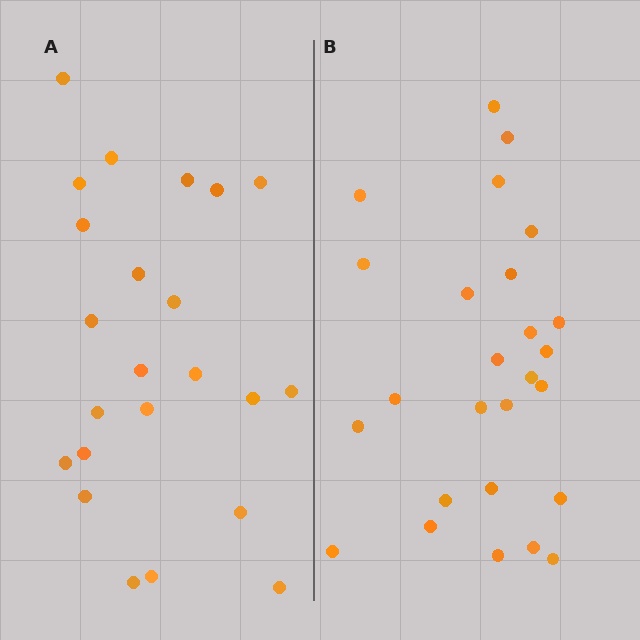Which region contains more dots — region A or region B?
Region B (the right region) has more dots.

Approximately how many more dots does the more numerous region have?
Region B has just a few more — roughly 2 or 3 more dots than region A.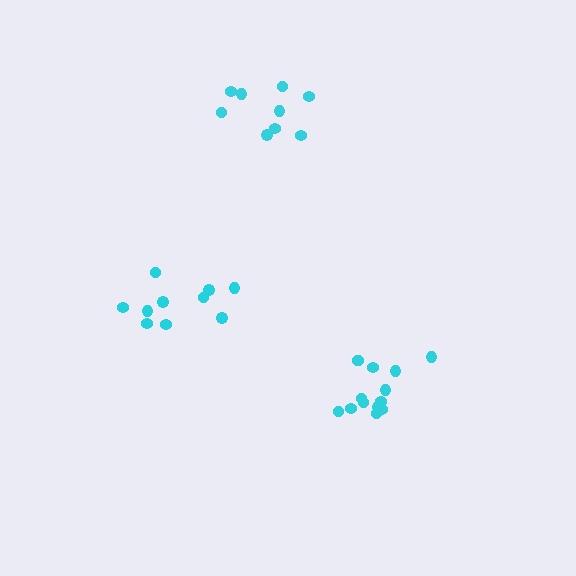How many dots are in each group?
Group 1: 9 dots, Group 2: 10 dots, Group 3: 14 dots (33 total).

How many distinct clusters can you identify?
There are 3 distinct clusters.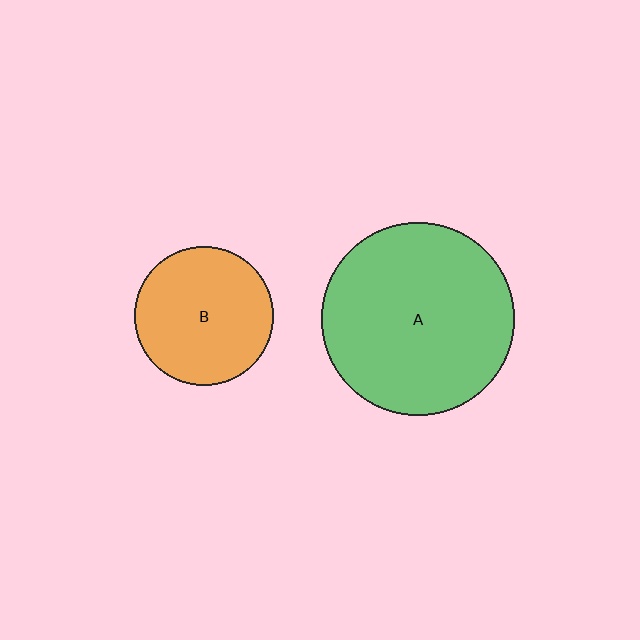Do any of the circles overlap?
No, none of the circles overlap.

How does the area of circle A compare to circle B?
Approximately 1.9 times.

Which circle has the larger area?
Circle A (green).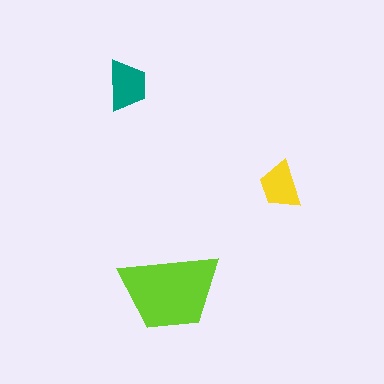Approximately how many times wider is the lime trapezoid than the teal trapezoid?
About 2 times wider.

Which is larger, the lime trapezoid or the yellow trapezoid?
The lime one.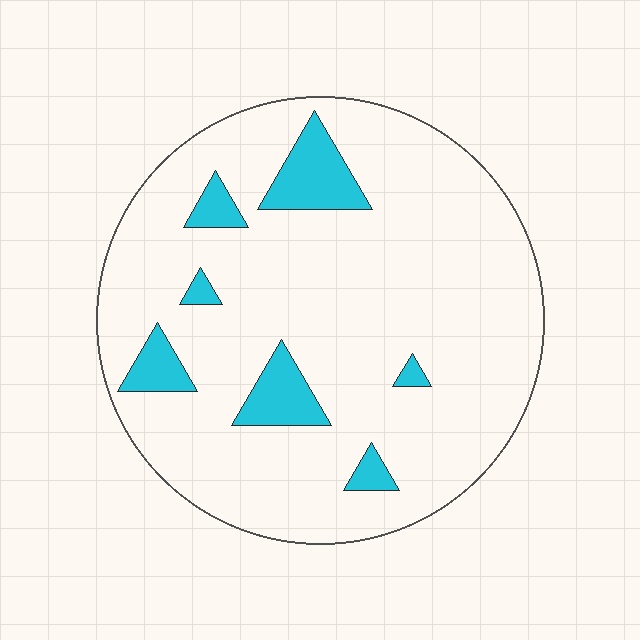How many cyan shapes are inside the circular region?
7.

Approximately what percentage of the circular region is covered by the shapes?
Approximately 10%.